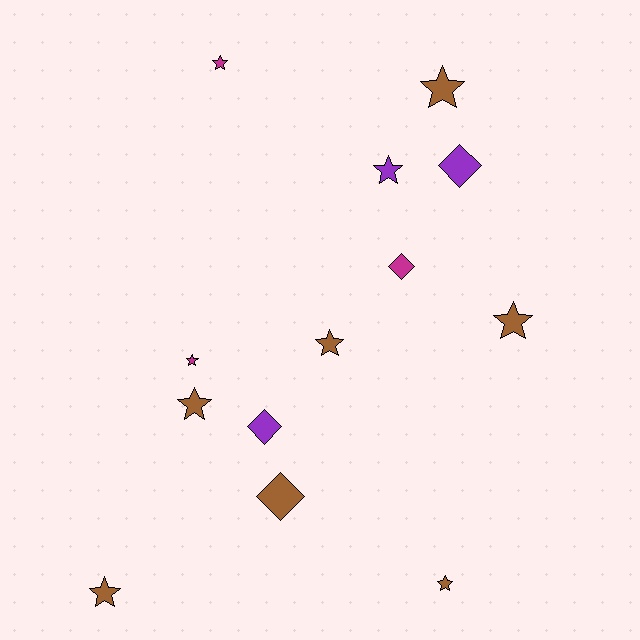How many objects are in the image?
There are 13 objects.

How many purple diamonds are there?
There are 2 purple diamonds.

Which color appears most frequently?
Brown, with 7 objects.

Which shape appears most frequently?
Star, with 9 objects.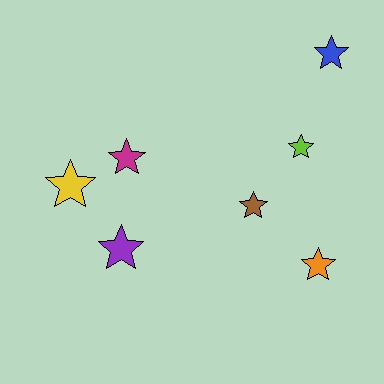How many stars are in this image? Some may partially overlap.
There are 7 stars.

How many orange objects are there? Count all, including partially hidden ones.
There is 1 orange object.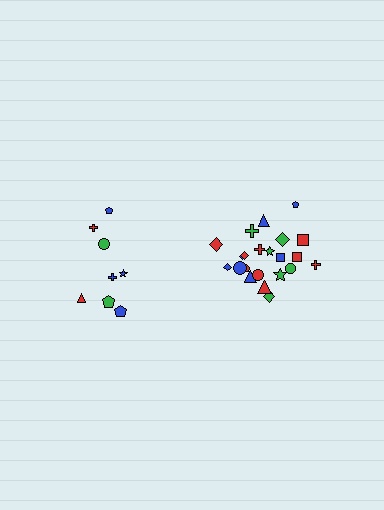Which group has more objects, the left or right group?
The right group.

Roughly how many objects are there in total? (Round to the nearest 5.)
Roughly 30 objects in total.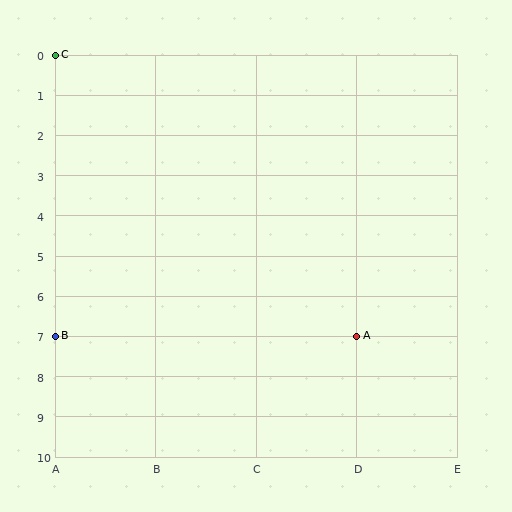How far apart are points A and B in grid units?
Points A and B are 3 columns apart.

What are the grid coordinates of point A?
Point A is at grid coordinates (D, 7).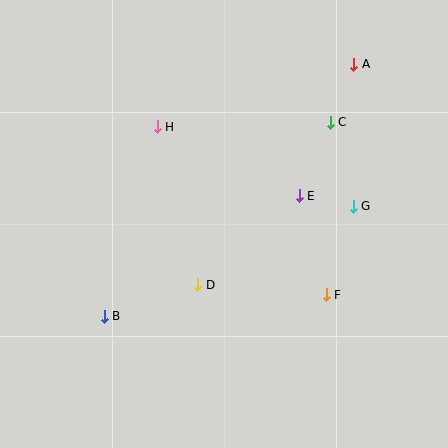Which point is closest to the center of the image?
Point D at (198, 285) is closest to the center.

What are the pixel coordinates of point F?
Point F is at (326, 295).